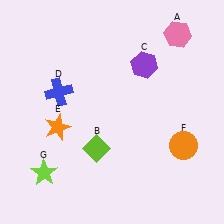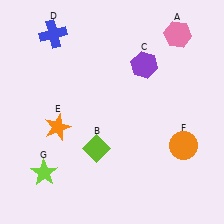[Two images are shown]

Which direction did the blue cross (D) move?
The blue cross (D) moved up.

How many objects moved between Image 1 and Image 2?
1 object moved between the two images.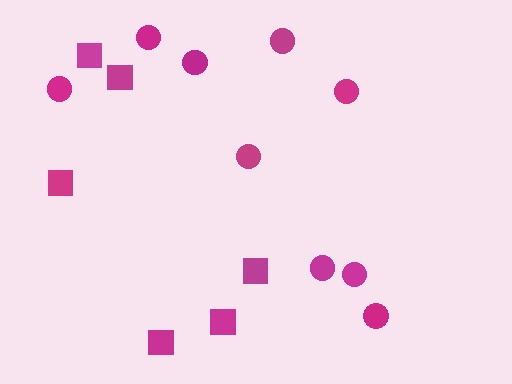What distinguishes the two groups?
There are 2 groups: one group of squares (6) and one group of circles (9).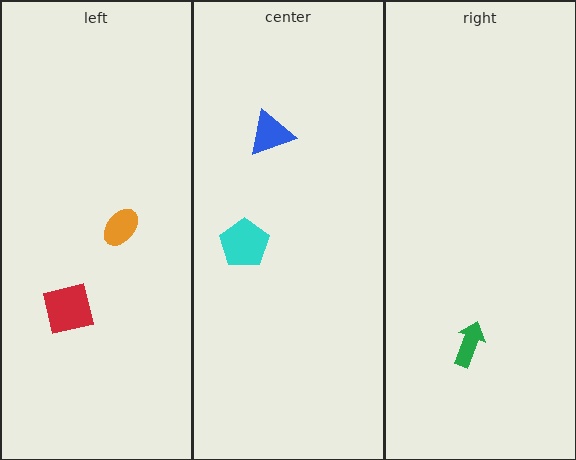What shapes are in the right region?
The green arrow.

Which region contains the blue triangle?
The center region.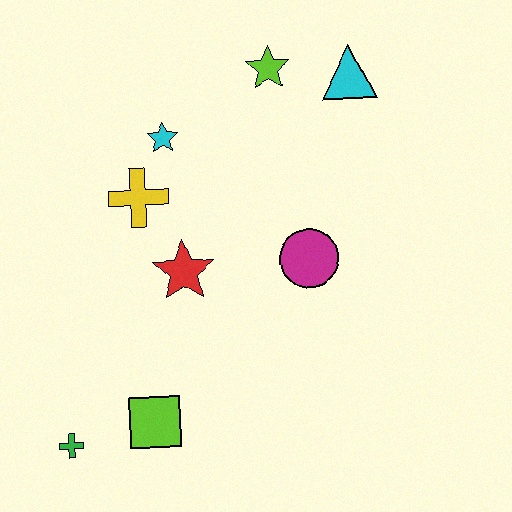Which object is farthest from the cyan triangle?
The green cross is farthest from the cyan triangle.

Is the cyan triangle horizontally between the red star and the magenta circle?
No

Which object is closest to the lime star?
The cyan triangle is closest to the lime star.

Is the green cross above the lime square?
No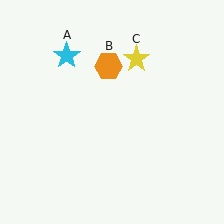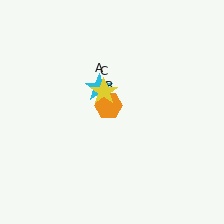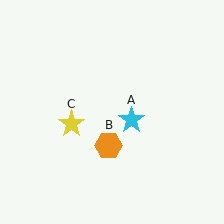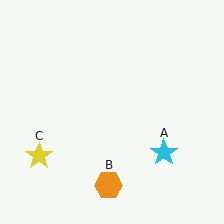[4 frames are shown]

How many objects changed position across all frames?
3 objects changed position: cyan star (object A), orange hexagon (object B), yellow star (object C).